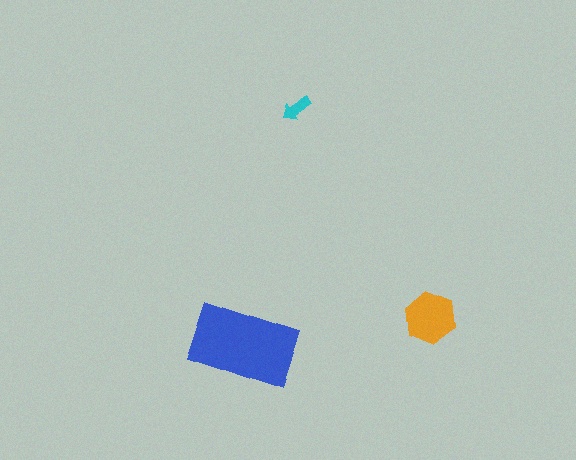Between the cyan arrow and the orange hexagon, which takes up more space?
The orange hexagon.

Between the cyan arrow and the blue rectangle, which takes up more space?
The blue rectangle.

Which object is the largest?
The blue rectangle.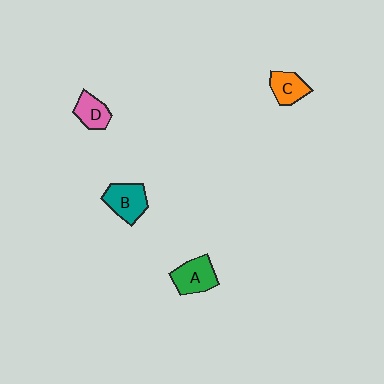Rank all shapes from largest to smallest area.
From largest to smallest: B (teal), A (green), C (orange), D (pink).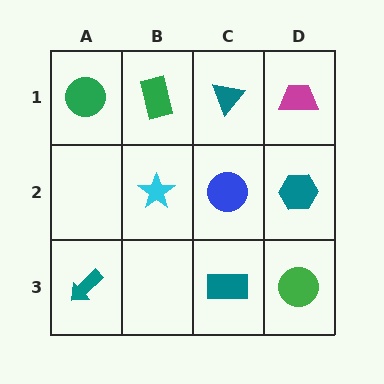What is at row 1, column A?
A green circle.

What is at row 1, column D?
A magenta trapezoid.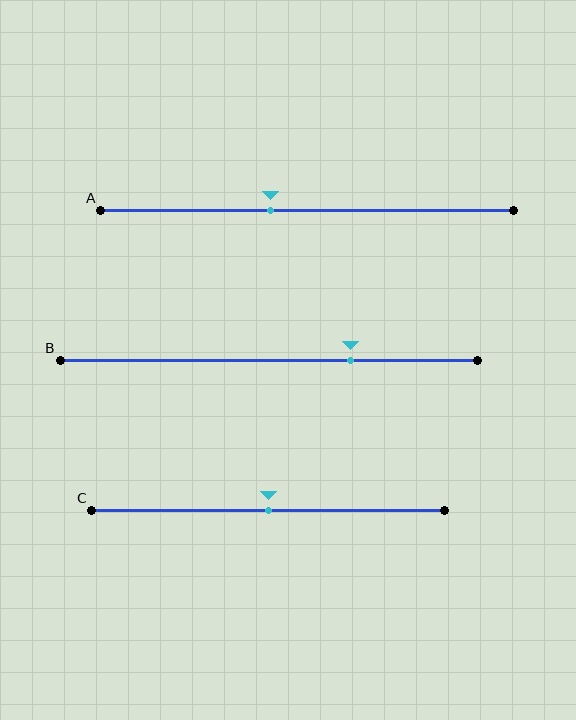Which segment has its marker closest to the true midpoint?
Segment C has its marker closest to the true midpoint.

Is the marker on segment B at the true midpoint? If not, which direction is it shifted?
No, the marker on segment B is shifted to the right by about 20% of the segment length.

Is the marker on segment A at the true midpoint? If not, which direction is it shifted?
No, the marker on segment A is shifted to the left by about 9% of the segment length.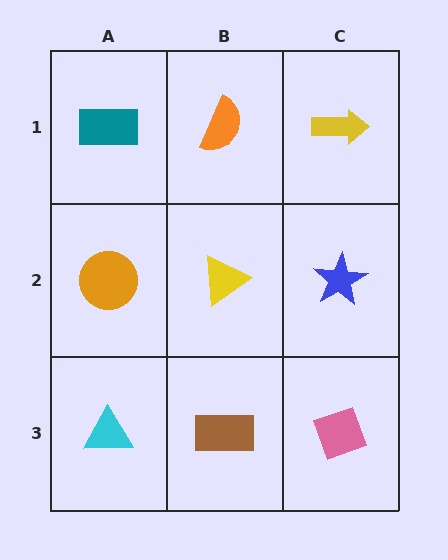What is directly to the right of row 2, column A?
A yellow triangle.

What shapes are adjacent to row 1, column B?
A yellow triangle (row 2, column B), a teal rectangle (row 1, column A), a yellow arrow (row 1, column C).